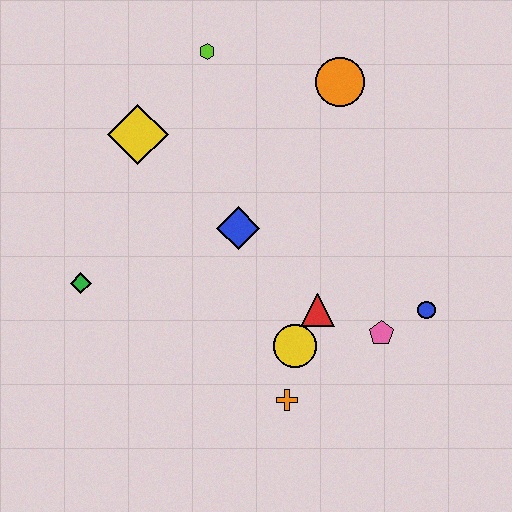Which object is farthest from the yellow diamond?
The blue circle is farthest from the yellow diamond.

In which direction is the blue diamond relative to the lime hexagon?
The blue diamond is below the lime hexagon.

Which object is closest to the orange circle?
The lime hexagon is closest to the orange circle.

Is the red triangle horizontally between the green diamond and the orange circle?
Yes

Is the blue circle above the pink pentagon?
Yes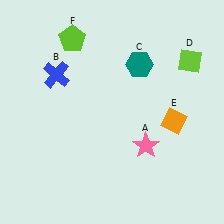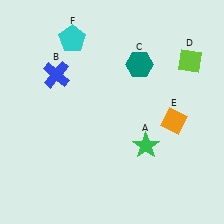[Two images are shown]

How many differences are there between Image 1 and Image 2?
There are 2 differences between the two images.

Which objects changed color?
A changed from pink to green. F changed from lime to cyan.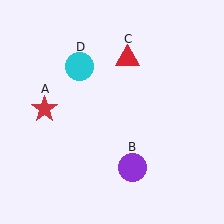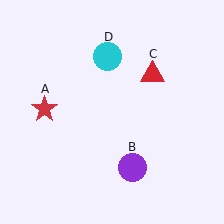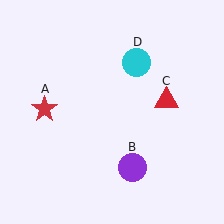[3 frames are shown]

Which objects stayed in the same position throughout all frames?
Red star (object A) and purple circle (object B) remained stationary.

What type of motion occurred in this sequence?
The red triangle (object C), cyan circle (object D) rotated clockwise around the center of the scene.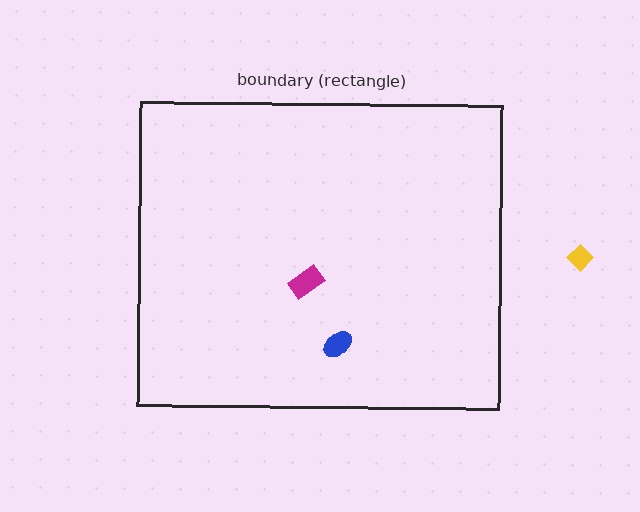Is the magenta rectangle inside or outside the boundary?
Inside.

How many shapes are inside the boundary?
2 inside, 1 outside.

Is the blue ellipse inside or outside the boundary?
Inside.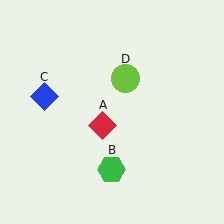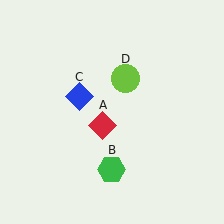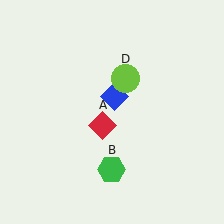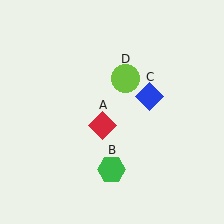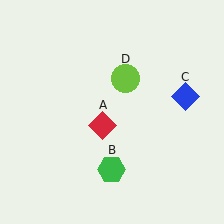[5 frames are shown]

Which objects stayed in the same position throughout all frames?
Red diamond (object A) and green hexagon (object B) and lime circle (object D) remained stationary.